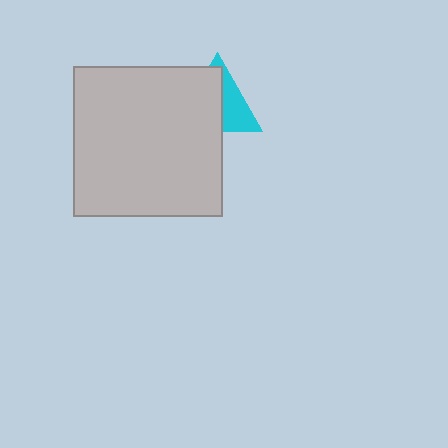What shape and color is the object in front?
The object in front is a light gray square.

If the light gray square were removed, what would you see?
You would see the complete cyan triangle.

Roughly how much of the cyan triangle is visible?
A small part of it is visible (roughly 40%).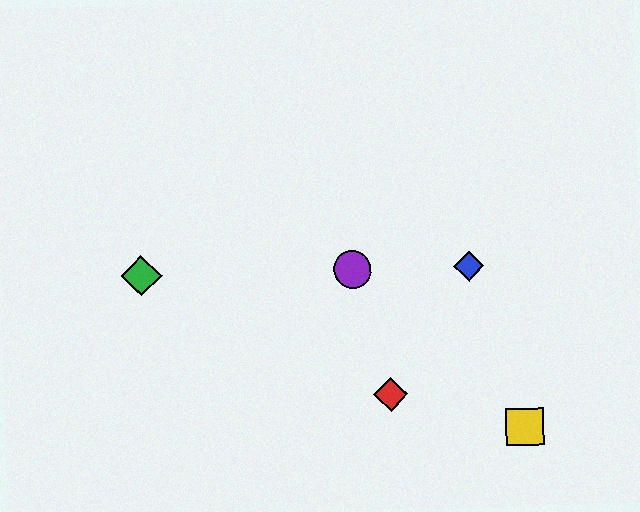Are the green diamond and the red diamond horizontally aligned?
No, the green diamond is at y≈276 and the red diamond is at y≈394.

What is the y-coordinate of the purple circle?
The purple circle is at y≈269.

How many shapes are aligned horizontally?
3 shapes (the blue diamond, the green diamond, the purple circle) are aligned horizontally.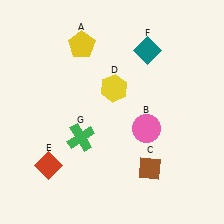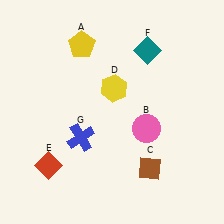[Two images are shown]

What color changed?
The cross (G) changed from green in Image 1 to blue in Image 2.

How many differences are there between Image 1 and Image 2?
There is 1 difference between the two images.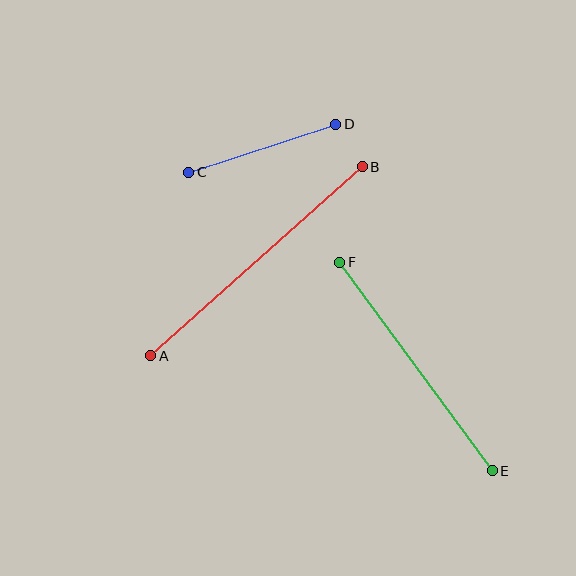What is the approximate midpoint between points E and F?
The midpoint is at approximately (416, 366) pixels.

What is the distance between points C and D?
The distance is approximately 154 pixels.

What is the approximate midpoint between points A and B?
The midpoint is at approximately (256, 261) pixels.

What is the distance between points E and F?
The distance is approximately 258 pixels.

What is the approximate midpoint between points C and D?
The midpoint is at approximately (262, 148) pixels.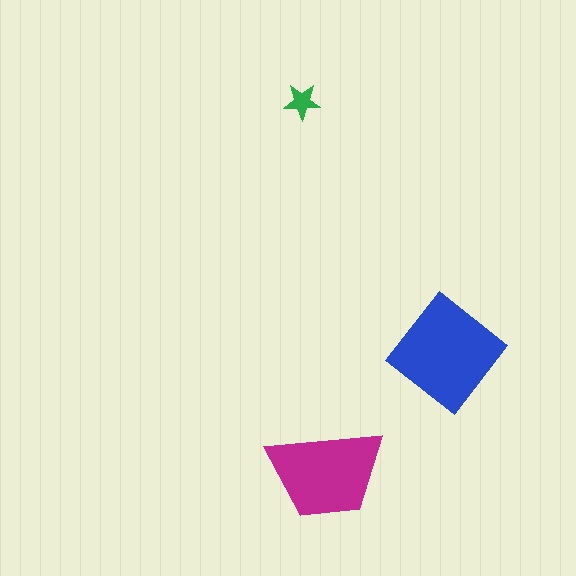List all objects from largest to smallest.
The blue diamond, the magenta trapezoid, the green star.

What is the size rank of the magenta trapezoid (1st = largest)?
2nd.